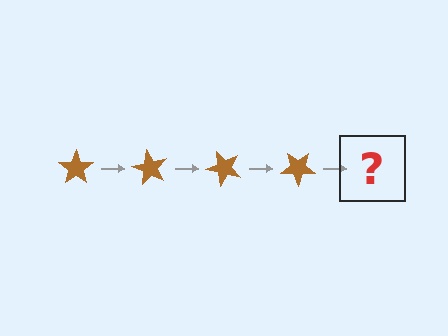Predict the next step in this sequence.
The next step is a brown star rotated 240 degrees.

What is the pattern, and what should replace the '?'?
The pattern is that the star rotates 60 degrees each step. The '?' should be a brown star rotated 240 degrees.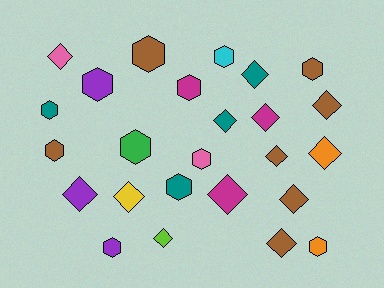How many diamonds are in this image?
There are 13 diamonds.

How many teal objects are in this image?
There are 4 teal objects.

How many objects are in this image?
There are 25 objects.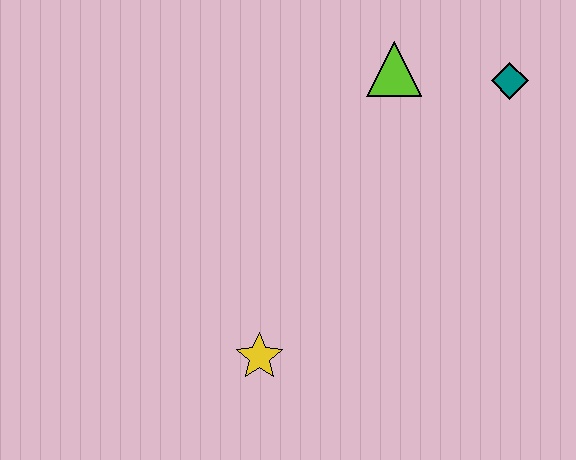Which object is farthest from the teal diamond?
The yellow star is farthest from the teal diamond.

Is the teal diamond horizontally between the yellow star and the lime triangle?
No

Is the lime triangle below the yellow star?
No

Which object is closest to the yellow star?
The lime triangle is closest to the yellow star.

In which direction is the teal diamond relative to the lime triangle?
The teal diamond is to the right of the lime triangle.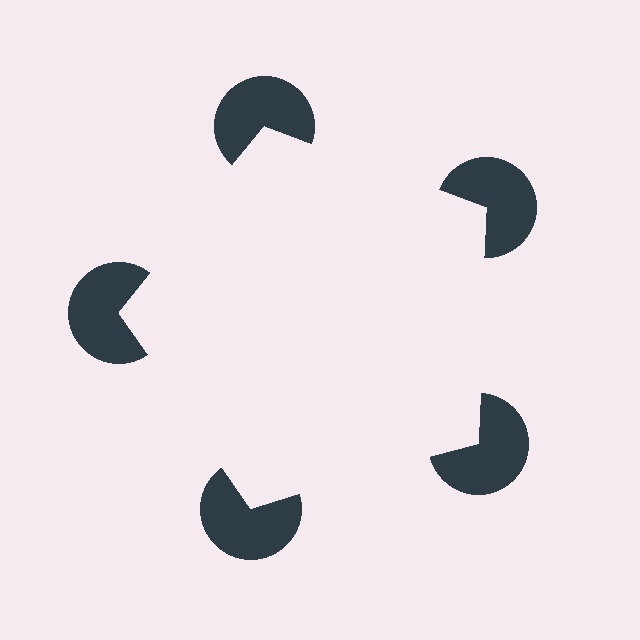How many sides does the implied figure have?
5 sides.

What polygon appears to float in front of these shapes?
An illusory pentagon — its edges are inferred from the aligned wedge cuts in the pac-man discs, not physically drawn.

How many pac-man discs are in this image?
There are 5 — one at each vertex of the illusory pentagon.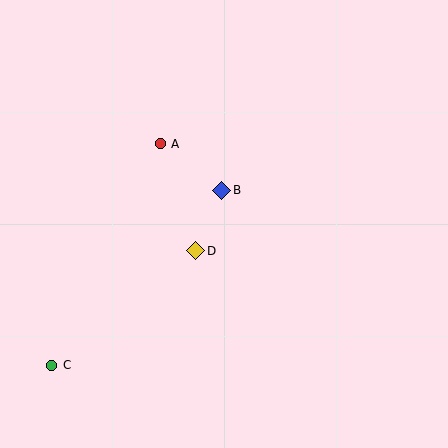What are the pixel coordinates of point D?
Point D is at (196, 251).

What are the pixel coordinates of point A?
Point A is at (160, 144).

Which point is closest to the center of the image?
Point B at (222, 190) is closest to the center.